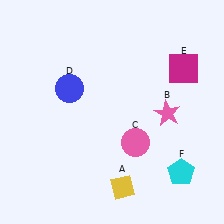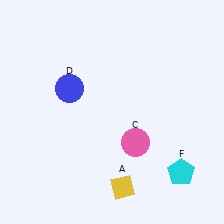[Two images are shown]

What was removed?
The pink star (B), the magenta square (E) were removed in Image 2.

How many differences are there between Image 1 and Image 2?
There are 2 differences between the two images.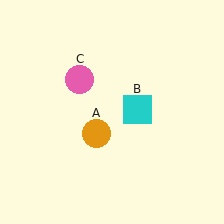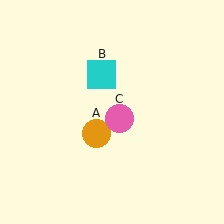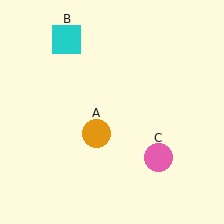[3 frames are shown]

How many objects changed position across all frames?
2 objects changed position: cyan square (object B), pink circle (object C).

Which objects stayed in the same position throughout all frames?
Orange circle (object A) remained stationary.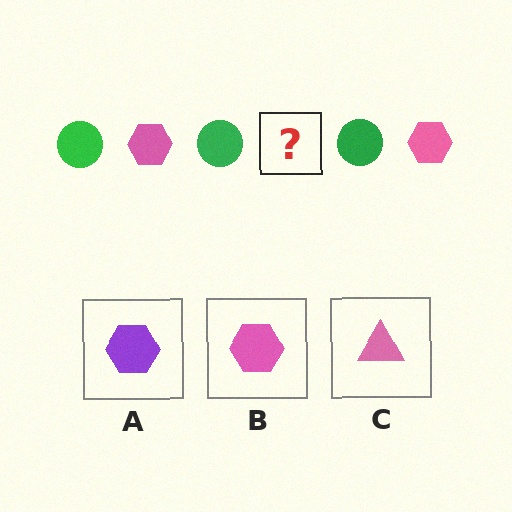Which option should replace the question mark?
Option B.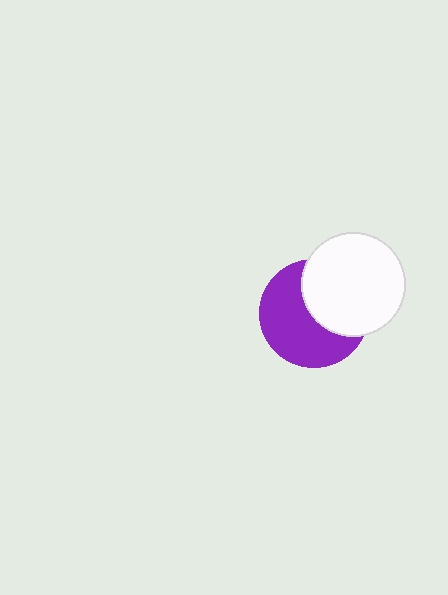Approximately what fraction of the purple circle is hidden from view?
Roughly 42% of the purple circle is hidden behind the white circle.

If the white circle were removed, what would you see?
You would see the complete purple circle.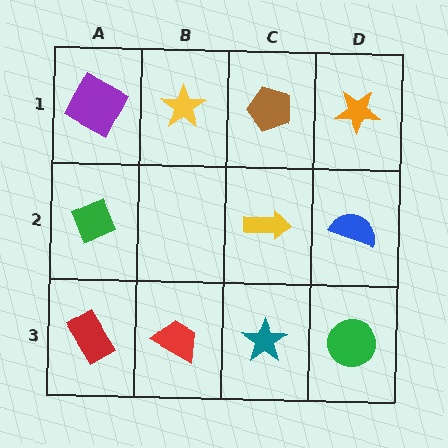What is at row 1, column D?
An orange star.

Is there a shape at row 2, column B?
No, that cell is empty.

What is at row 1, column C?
A brown pentagon.